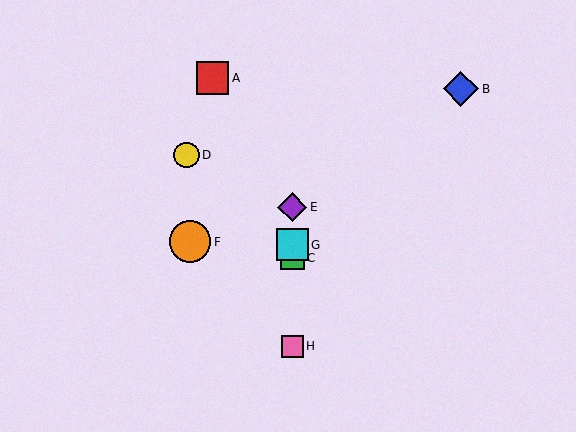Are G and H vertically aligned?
Yes, both are at x≈292.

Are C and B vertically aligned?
No, C is at x≈292 and B is at x≈461.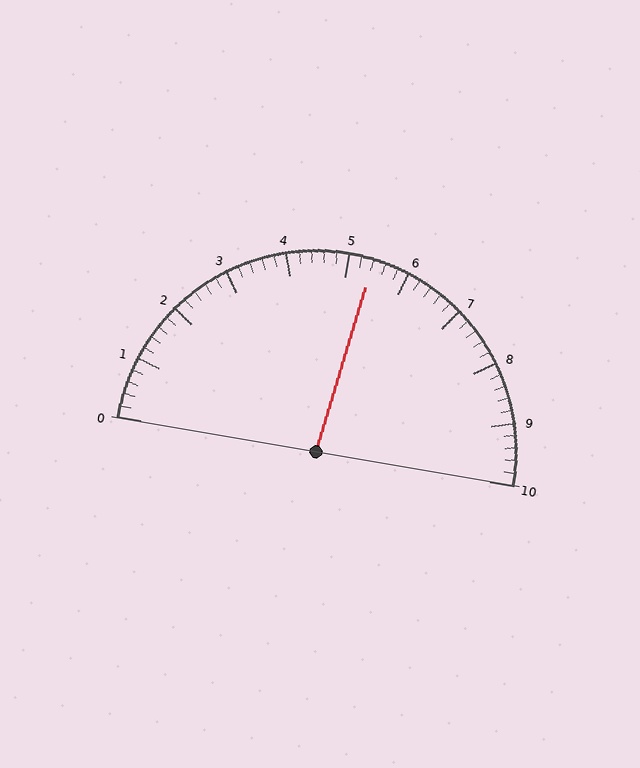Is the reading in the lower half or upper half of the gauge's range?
The reading is in the upper half of the range (0 to 10).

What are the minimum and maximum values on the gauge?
The gauge ranges from 0 to 10.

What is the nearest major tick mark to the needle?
The nearest major tick mark is 5.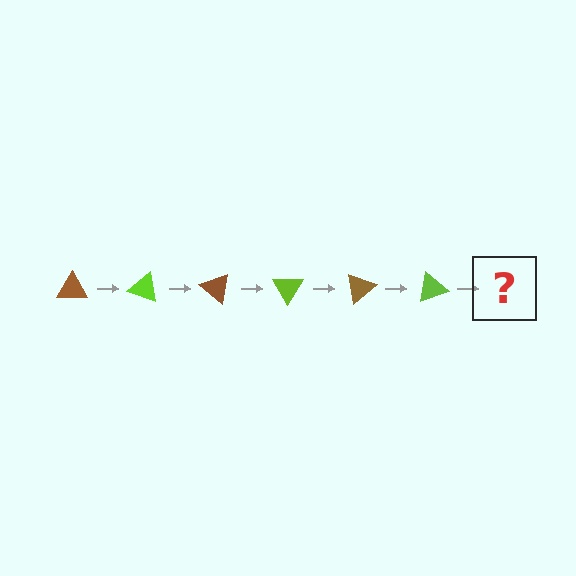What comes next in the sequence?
The next element should be a brown triangle, rotated 120 degrees from the start.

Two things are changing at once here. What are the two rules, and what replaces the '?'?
The two rules are that it rotates 20 degrees each step and the color cycles through brown and lime. The '?' should be a brown triangle, rotated 120 degrees from the start.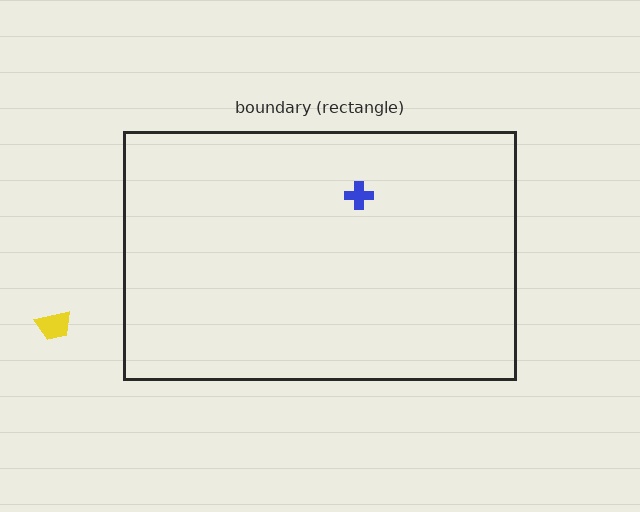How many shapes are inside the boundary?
1 inside, 1 outside.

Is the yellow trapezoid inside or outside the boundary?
Outside.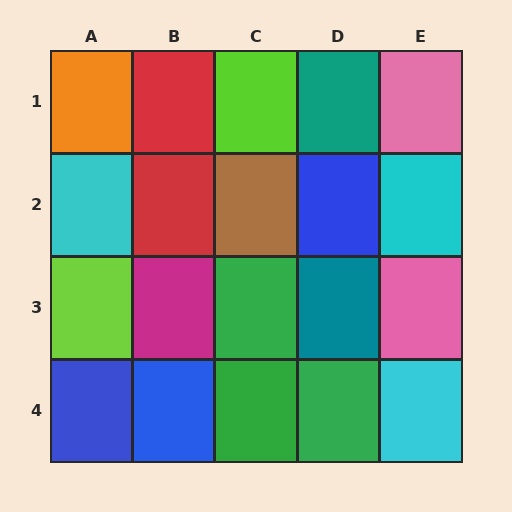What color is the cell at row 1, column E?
Pink.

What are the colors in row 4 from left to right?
Blue, blue, green, green, cyan.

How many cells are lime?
2 cells are lime.